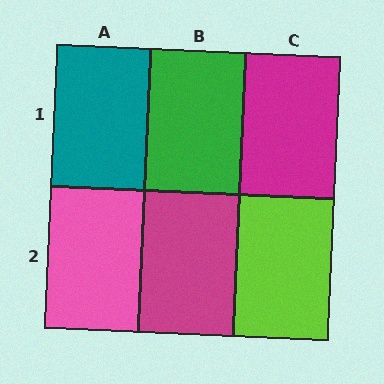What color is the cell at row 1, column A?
Teal.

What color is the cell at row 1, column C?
Magenta.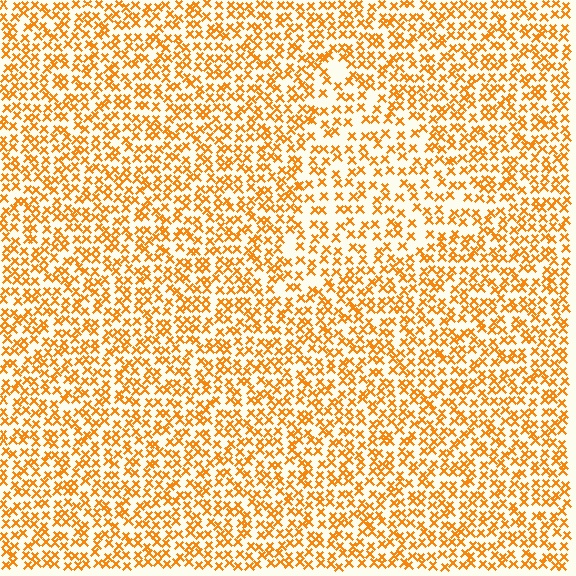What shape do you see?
I see a triangle.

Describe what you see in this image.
The image contains small orange elements arranged at two different densities. A triangle-shaped region is visible where the elements are less densely packed than the surrounding area.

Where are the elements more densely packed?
The elements are more densely packed outside the triangle boundary.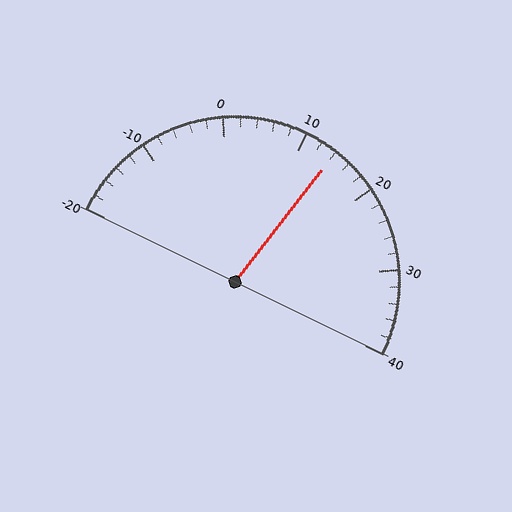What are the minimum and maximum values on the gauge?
The gauge ranges from -20 to 40.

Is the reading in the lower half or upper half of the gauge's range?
The reading is in the upper half of the range (-20 to 40).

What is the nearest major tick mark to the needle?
The nearest major tick mark is 10.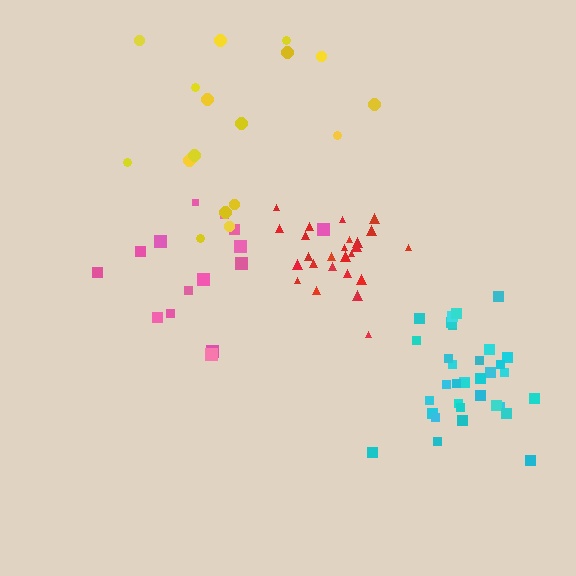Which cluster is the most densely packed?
Red.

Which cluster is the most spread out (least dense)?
Yellow.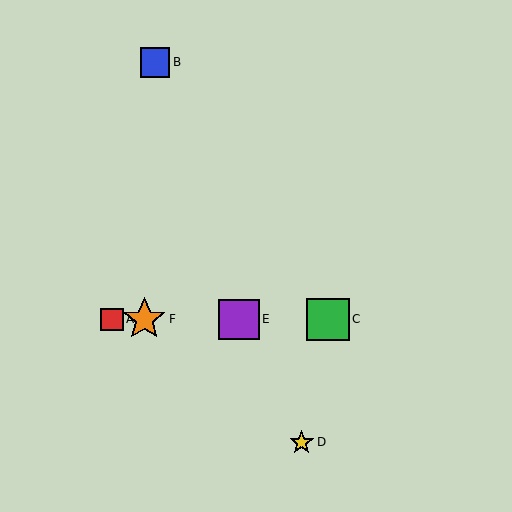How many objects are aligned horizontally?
4 objects (A, C, E, F) are aligned horizontally.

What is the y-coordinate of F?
Object F is at y≈319.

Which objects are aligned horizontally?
Objects A, C, E, F are aligned horizontally.